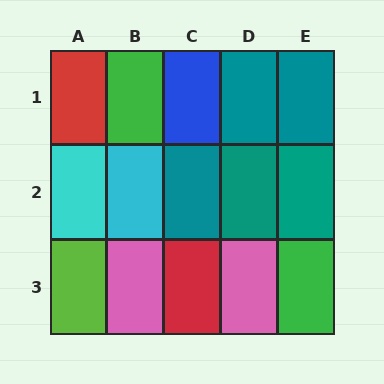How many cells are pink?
2 cells are pink.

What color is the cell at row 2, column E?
Teal.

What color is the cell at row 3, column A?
Lime.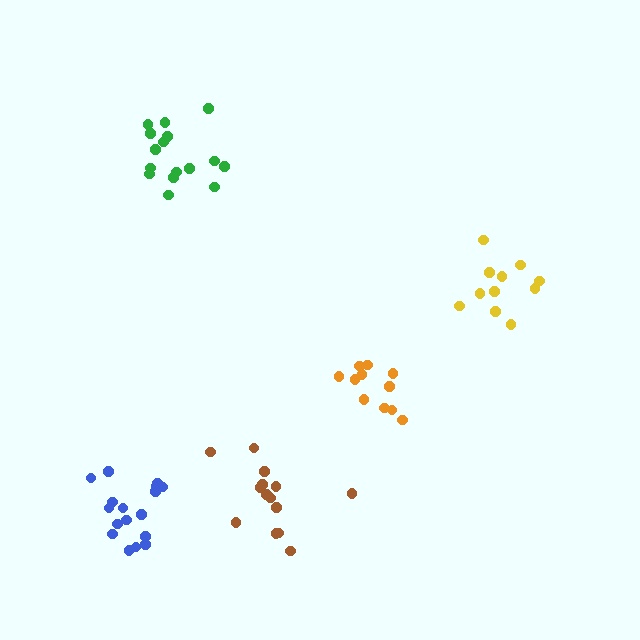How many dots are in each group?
Group 1: 11 dots, Group 2: 17 dots, Group 3: 11 dots, Group 4: 16 dots, Group 5: 14 dots (69 total).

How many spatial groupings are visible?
There are 5 spatial groupings.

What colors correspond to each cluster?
The clusters are colored: yellow, blue, orange, green, brown.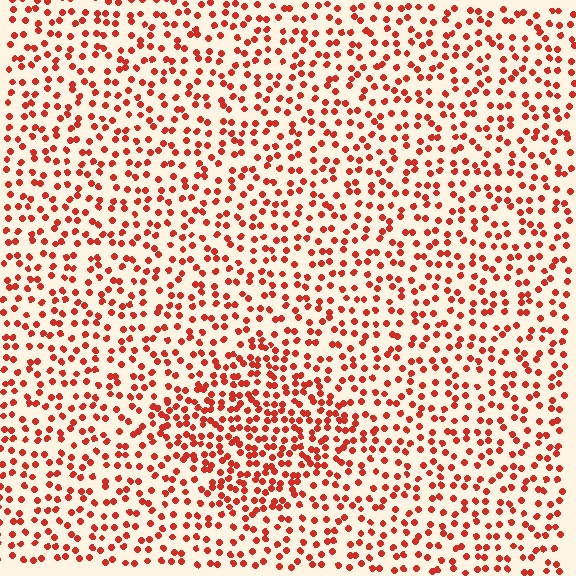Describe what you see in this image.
The image contains small red elements arranged at two different densities. A diamond-shaped region is visible where the elements are more densely packed than the surrounding area.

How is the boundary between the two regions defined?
The boundary is defined by a change in element density (approximately 1.7x ratio). All elements are the same color, size, and shape.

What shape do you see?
I see a diamond.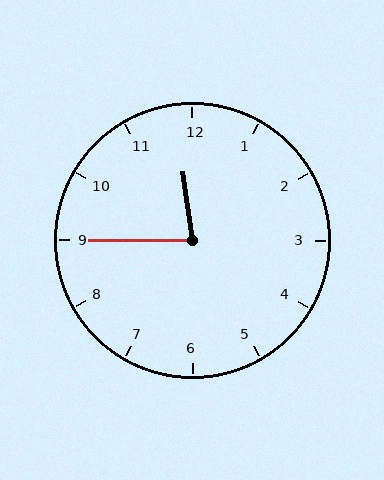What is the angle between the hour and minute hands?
Approximately 82 degrees.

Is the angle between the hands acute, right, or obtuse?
It is acute.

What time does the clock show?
11:45.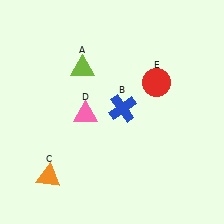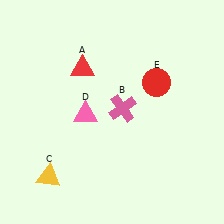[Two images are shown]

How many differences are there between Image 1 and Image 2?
There are 3 differences between the two images.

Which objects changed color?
A changed from lime to red. B changed from blue to pink. C changed from orange to yellow.